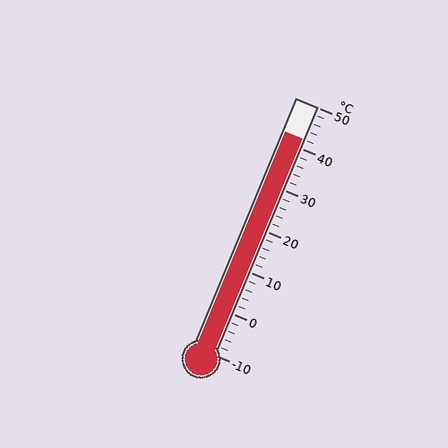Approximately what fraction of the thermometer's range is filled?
The thermometer is filled to approximately 85% of its range.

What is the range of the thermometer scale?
The thermometer scale ranges from -10°C to 50°C.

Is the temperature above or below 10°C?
The temperature is above 10°C.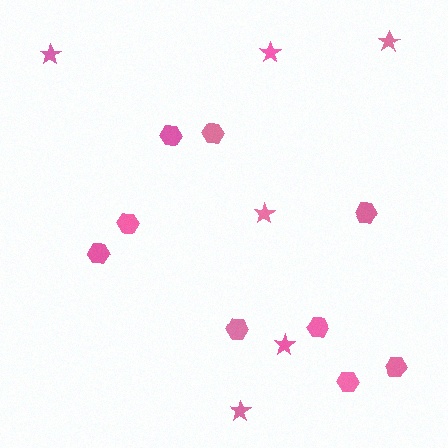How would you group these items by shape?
There are 2 groups: one group of hexagons (9) and one group of stars (6).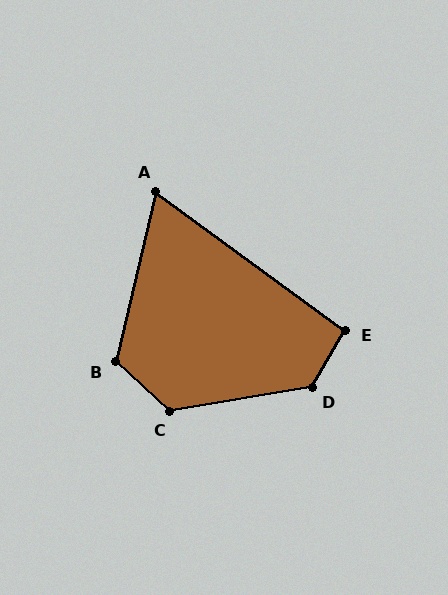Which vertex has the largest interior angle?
D, at approximately 130 degrees.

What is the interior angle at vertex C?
Approximately 128 degrees (obtuse).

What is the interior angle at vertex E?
Approximately 96 degrees (obtuse).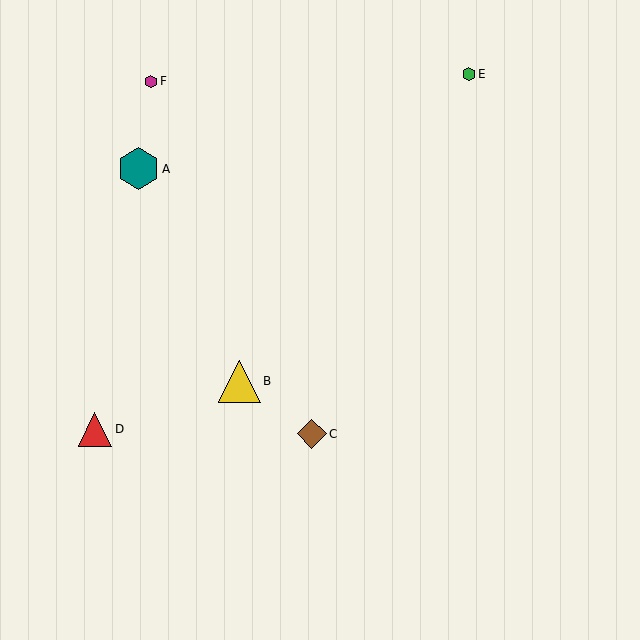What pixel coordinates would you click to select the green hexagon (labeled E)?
Click at (469, 74) to select the green hexagon E.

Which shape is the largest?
The yellow triangle (labeled B) is the largest.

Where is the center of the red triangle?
The center of the red triangle is at (95, 429).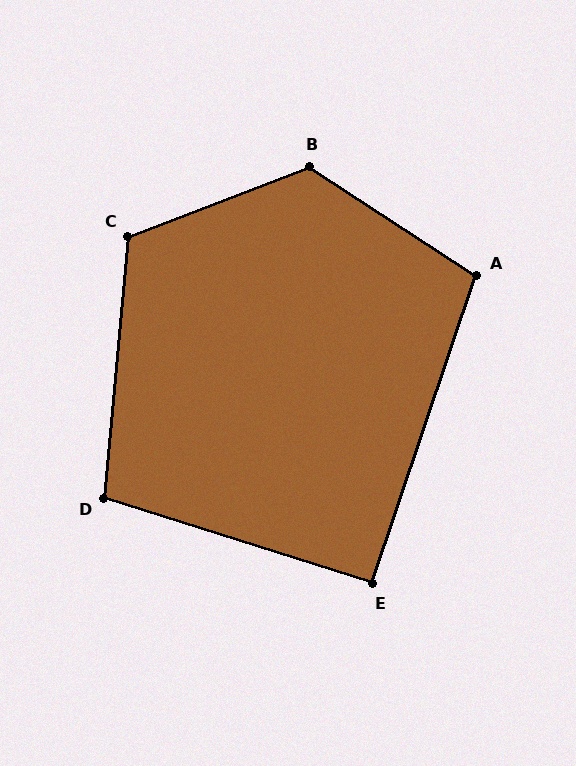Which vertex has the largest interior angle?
B, at approximately 126 degrees.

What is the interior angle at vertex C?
Approximately 116 degrees (obtuse).